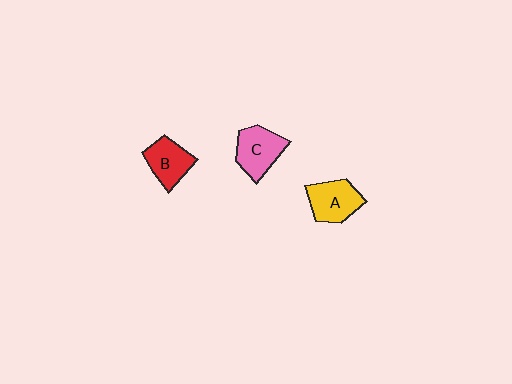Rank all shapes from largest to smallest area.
From largest to smallest: C (pink), A (yellow), B (red).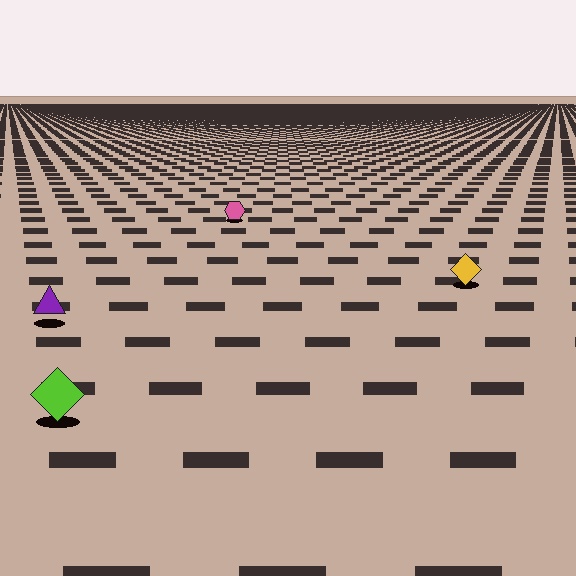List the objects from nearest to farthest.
From nearest to farthest: the lime diamond, the purple triangle, the yellow diamond, the pink hexagon.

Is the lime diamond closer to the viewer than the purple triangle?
Yes. The lime diamond is closer — you can tell from the texture gradient: the ground texture is coarser near it.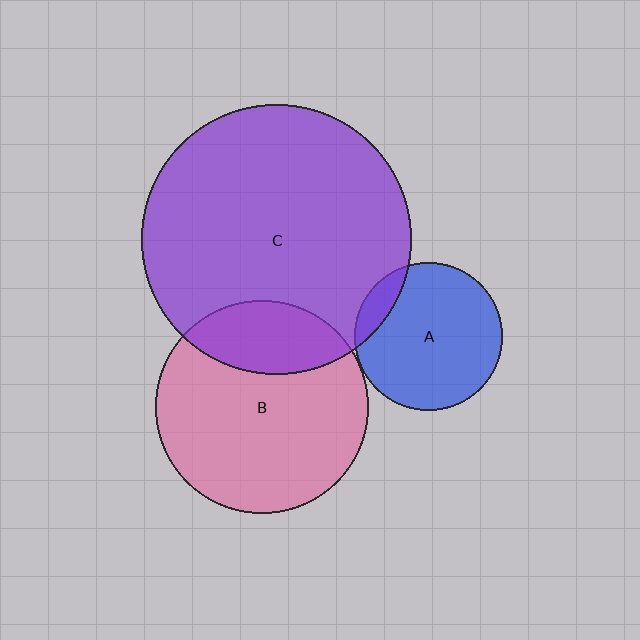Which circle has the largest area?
Circle C (purple).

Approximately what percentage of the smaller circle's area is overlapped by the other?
Approximately 10%.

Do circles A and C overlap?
Yes.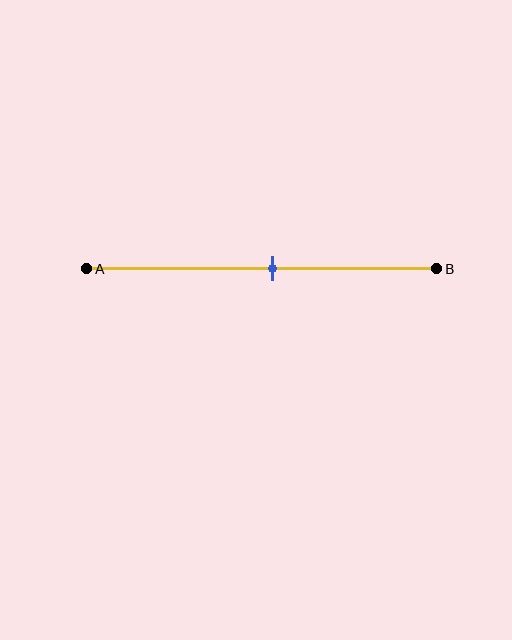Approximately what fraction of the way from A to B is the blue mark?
The blue mark is approximately 55% of the way from A to B.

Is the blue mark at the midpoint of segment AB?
No, the mark is at about 55% from A, not at the 50% midpoint.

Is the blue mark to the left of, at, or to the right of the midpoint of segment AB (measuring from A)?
The blue mark is to the right of the midpoint of segment AB.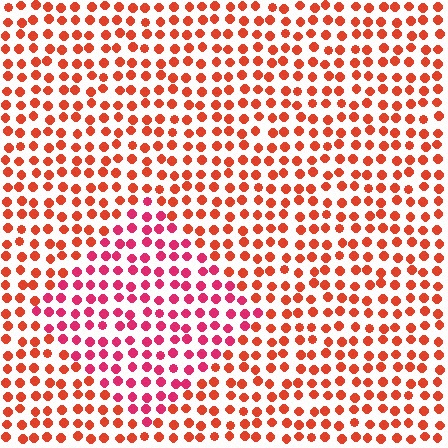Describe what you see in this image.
The image is filled with small red elements in a uniform arrangement. A diamond-shaped region is visible where the elements are tinted to a slightly different hue, forming a subtle color boundary.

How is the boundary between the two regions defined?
The boundary is defined purely by a slight shift in hue (about 31 degrees). Spacing, size, and orientation are identical on both sides.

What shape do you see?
I see a diamond.